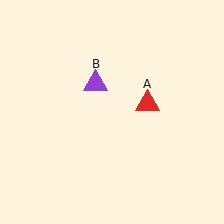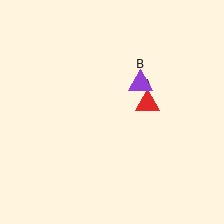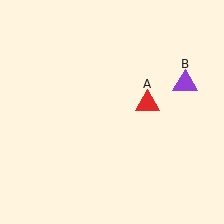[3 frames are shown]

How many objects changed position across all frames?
1 object changed position: purple triangle (object B).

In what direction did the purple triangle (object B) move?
The purple triangle (object B) moved right.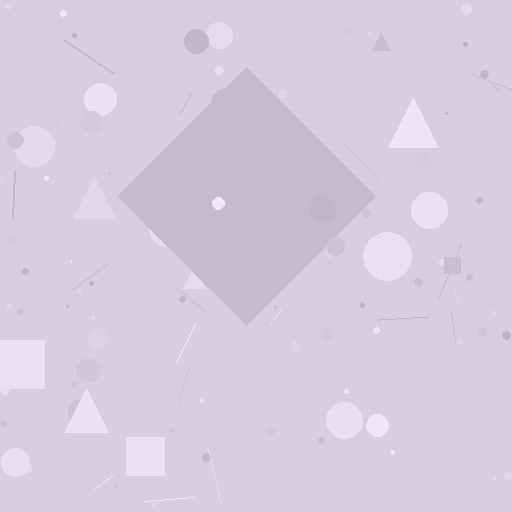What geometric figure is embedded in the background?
A diamond is embedded in the background.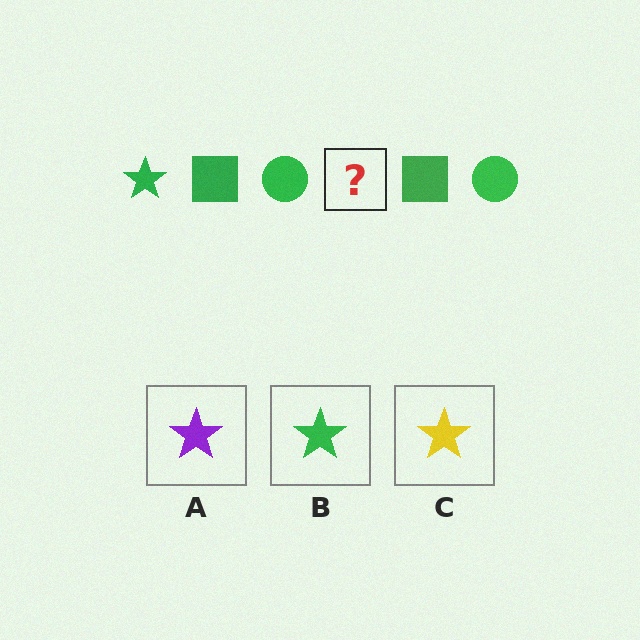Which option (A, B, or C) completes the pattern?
B.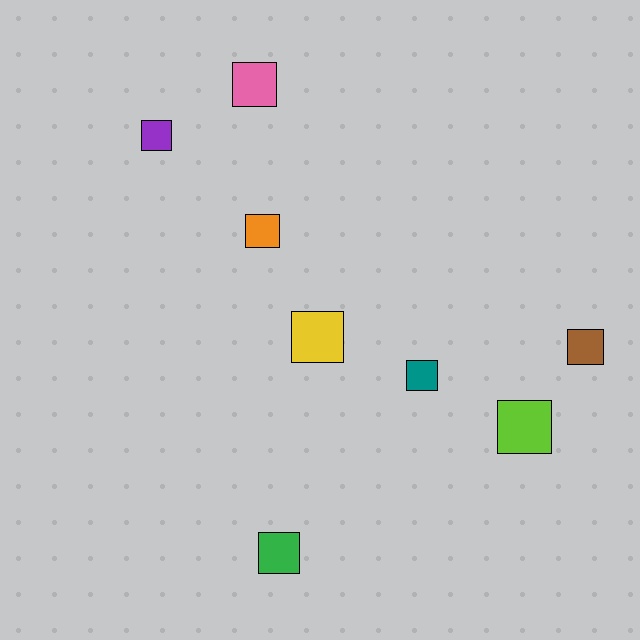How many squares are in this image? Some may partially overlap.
There are 8 squares.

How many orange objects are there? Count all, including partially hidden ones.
There is 1 orange object.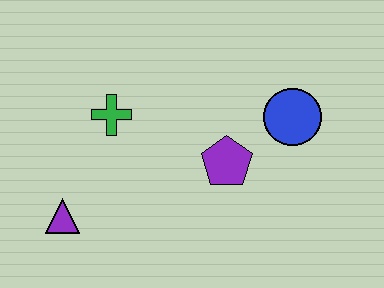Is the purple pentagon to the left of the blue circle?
Yes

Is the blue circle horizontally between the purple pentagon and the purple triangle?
No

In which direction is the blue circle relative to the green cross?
The blue circle is to the right of the green cross.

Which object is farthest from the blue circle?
The purple triangle is farthest from the blue circle.